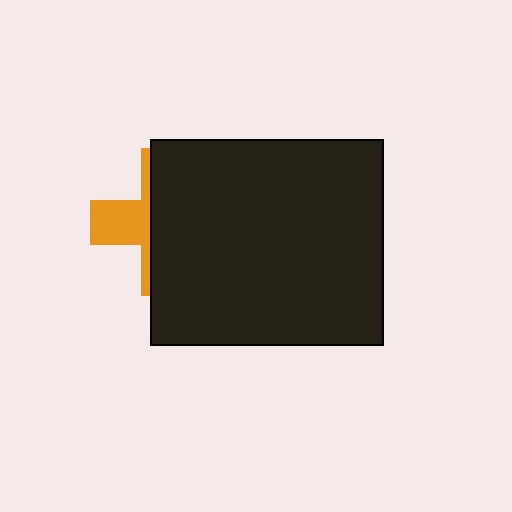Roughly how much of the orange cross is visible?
A small part of it is visible (roughly 31%).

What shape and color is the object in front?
The object in front is a black rectangle.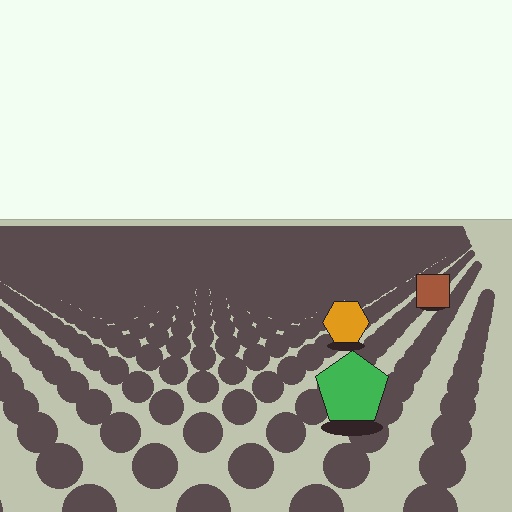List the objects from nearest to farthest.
From nearest to farthest: the green pentagon, the orange hexagon, the brown square.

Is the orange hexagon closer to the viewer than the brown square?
Yes. The orange hexagon is closer — you can tell from the texture gradient: the ground texture is coarser near it.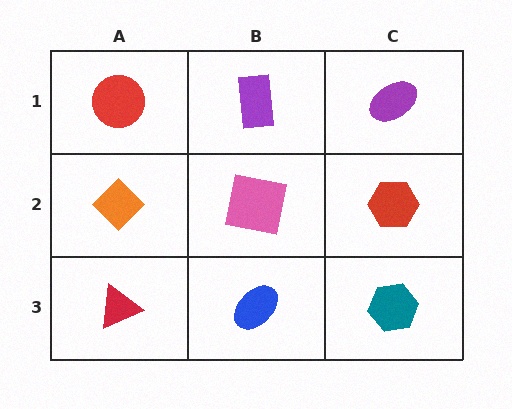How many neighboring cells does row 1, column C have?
2.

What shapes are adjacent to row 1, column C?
A red hexagon (row 2, column C), a purple rectangle (row 1, column B).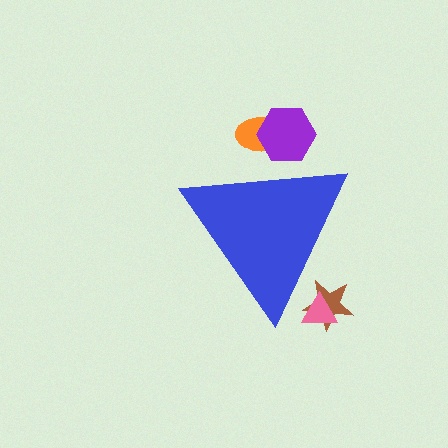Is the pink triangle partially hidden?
Yes, the pink triangle is partially hidden behind the blue triangle.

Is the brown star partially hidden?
Yes, the brown star is partially hidden behind the blue triangle.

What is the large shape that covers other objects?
A blue triangle.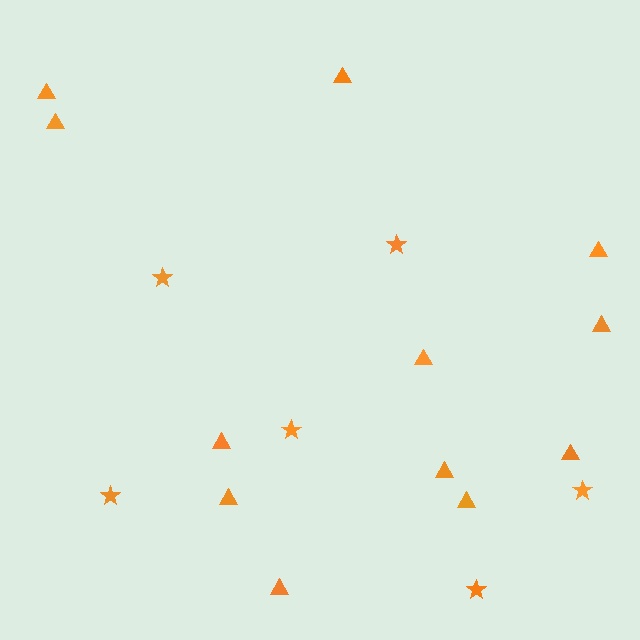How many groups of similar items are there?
There are 2 groups: one group of triangles (12) and one group of stars (6).